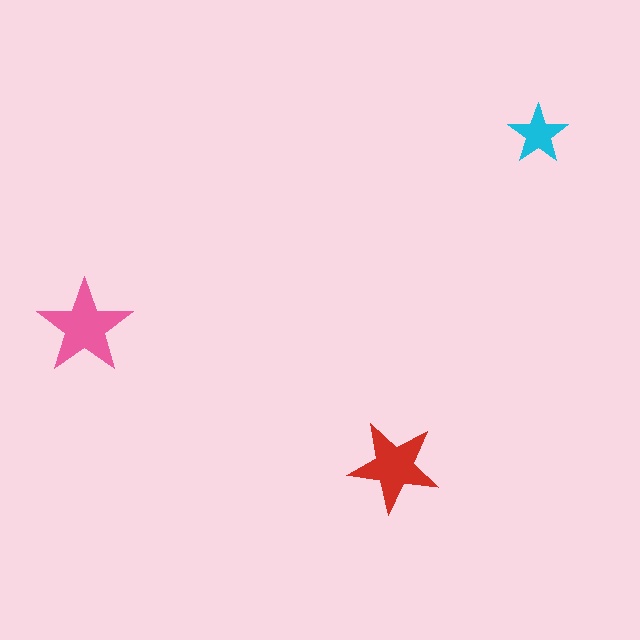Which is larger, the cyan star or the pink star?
The pink one.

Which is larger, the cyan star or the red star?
The red one.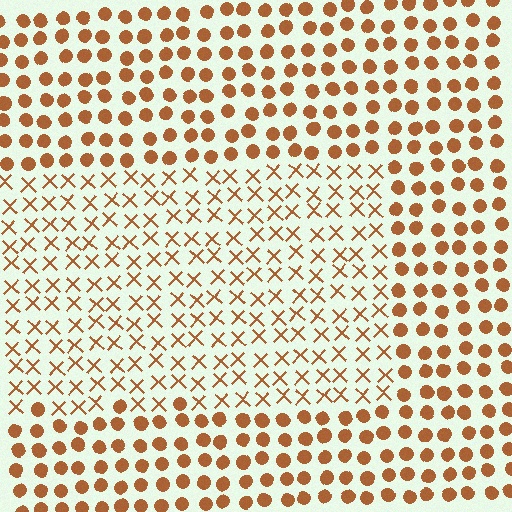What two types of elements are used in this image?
The image uses X marks inside the rectangle region and circles outside it.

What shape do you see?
I see a rectangle.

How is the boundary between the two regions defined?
The boundary is defined by a change in element shape: X marks inside vs. circles outside. All elements share the same color and spacing.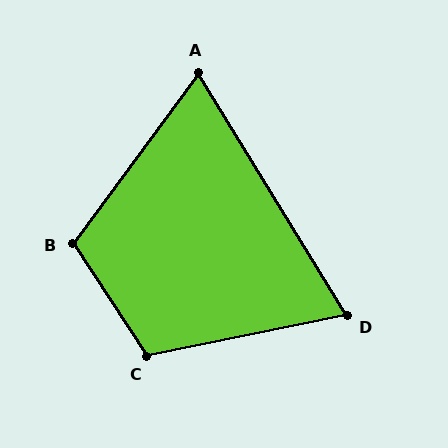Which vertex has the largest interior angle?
C, at approximately 112 degrees.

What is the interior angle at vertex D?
Approximately 70 degrees (acute).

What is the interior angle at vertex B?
Approximately 110 degrees (obtuse).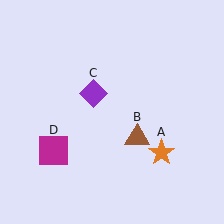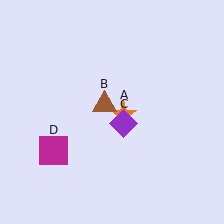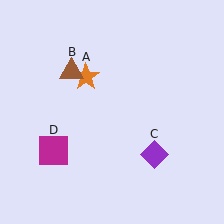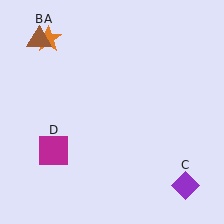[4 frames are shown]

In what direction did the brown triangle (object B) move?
The brown triangle (object B) moved up and to the left.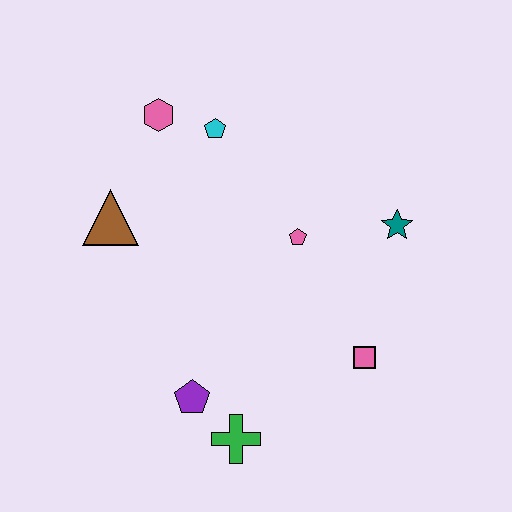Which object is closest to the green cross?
The purple pentagon is closest to the green cross.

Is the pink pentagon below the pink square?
No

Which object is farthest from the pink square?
The pink hexagon is farthest from the pink square.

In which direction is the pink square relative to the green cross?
The pink square is to the right of the green cross.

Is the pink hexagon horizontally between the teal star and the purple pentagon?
No